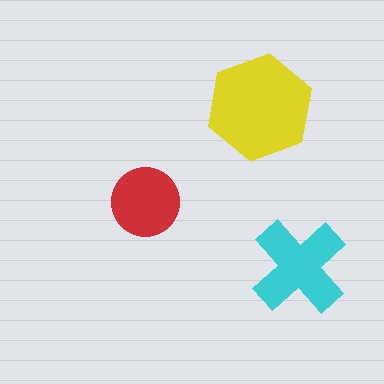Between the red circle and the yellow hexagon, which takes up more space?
The yellow hexagon.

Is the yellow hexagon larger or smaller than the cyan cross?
Larger.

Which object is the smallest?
The red circle.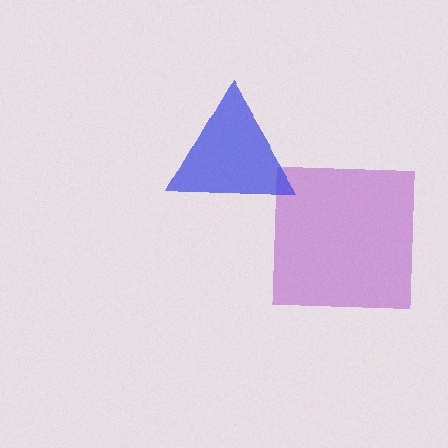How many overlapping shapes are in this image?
There are 2 overlapping shapes in the image.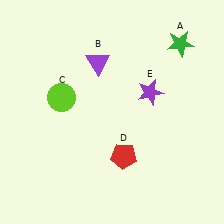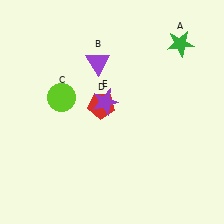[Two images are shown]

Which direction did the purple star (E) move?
The purple star (E) moved left.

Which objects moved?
The objects that moved are: the red pentagon (D), the purple star (E).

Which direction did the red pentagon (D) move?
The red pentagon (D) moved up.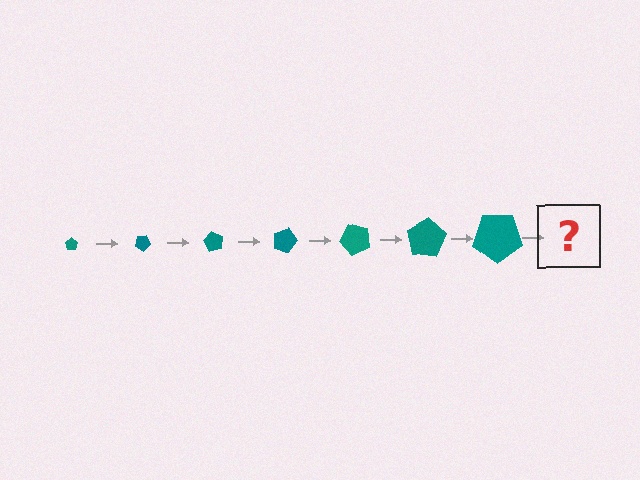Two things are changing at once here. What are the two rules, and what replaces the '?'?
The two rules are that the pentagon grows larger each step and it rotates 30 degrees each step. The '?' should be a pentagon, larger than the previous one and rotated 210 degrees from the start.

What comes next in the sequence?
The next element should be a pentagon, larger than the previous one and rotated 210 degrees from the start.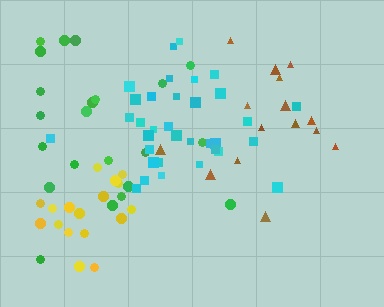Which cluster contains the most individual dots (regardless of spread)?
Cyan (34).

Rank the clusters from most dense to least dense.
yellow, cyan, brown, green.